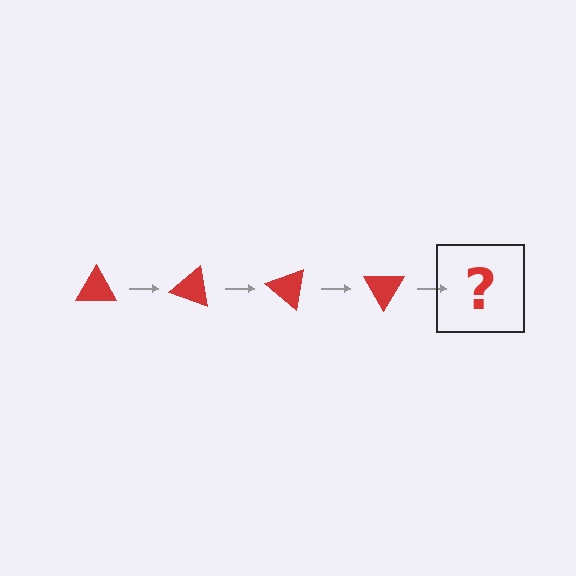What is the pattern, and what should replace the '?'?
The pattern is that the triangle rotates 20 degrees each step. The '?' should be a red triangle rotated 80 degrees.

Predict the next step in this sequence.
The next step is a red triangle rotated 80 degrees.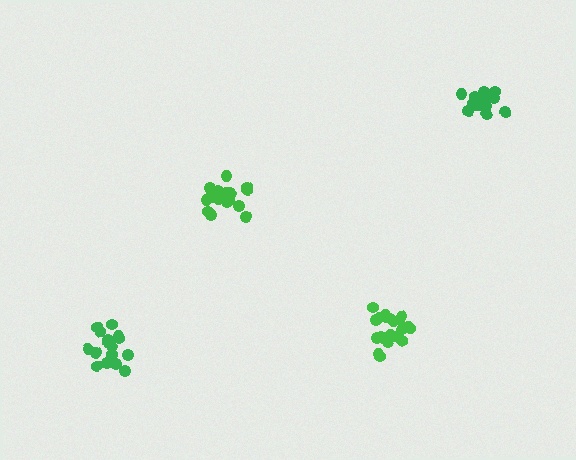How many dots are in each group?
Group 1: 19 dots, Group 2: 20 dots, Group 3: 16 dots, Group 4: 14 dots (69 total).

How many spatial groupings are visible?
There are 4 spatial groupings.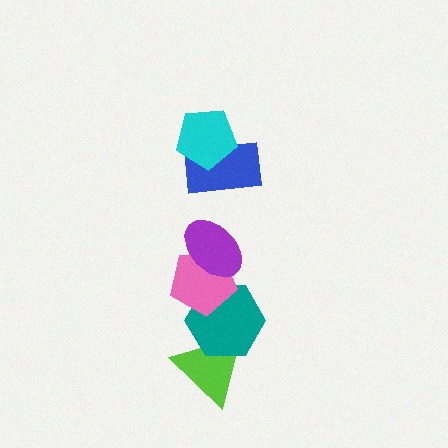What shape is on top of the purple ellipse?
The blue rectangle is on top of the purple ellipse.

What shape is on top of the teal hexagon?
The pink pentagon is on top of the teal hexagon.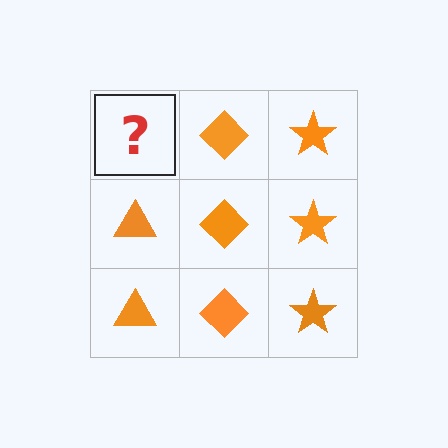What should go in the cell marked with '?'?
The missing cell should contain an orange triangle.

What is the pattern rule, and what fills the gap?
The rule is that each column has a consistent shape. The gap should be filled with an orange triangle.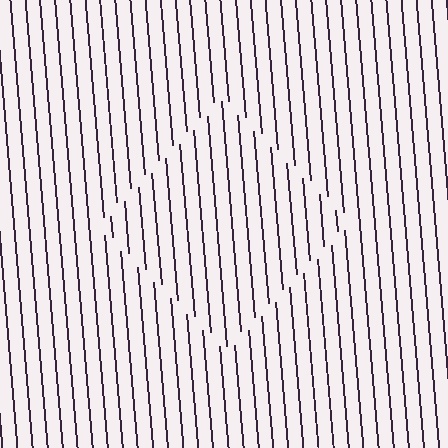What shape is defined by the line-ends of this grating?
An illusory square. The interior of the shape contains the same grating, shifted by half a period — the contour is defined by the phase discontinuity where line-ends from the inner and outer gratings abut.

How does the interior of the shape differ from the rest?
The interior of the shape contains the same grating, shifted by half a period — the contour is defined by the phase discontinuity where line-ends from the inner and outer gratings abut.